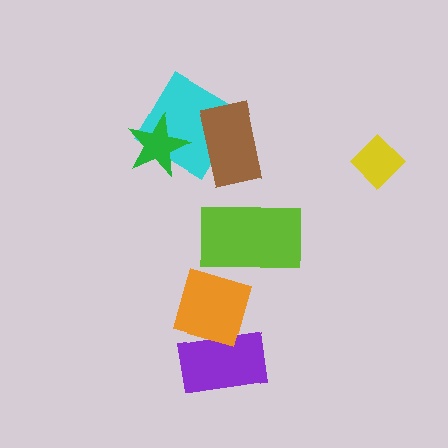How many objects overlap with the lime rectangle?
1 object overlaps with the lime rectangle.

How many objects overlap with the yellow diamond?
0 objects overlap with the yellow diamond.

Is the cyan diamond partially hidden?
Yes, it is partially covered by another shape.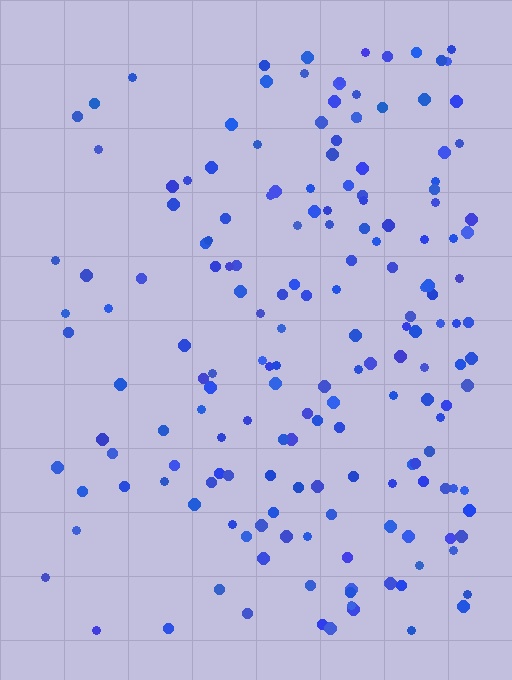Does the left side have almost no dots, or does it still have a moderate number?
Still a moderate number, just noticeably fewer than the right.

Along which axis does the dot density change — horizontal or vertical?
Horizontal.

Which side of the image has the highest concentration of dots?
The right.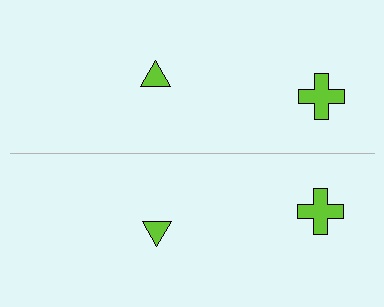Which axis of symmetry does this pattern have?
The pattern has a horizontal axis of symmetry running through the center of the image.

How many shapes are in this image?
There are 4 shapes in this image.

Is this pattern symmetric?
Yes, this pattern has bilateral (reflection) symmetry.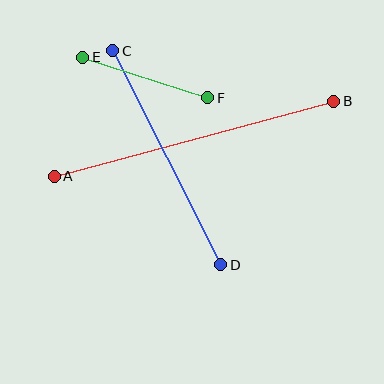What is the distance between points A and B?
The distance is approximately 289 pixels.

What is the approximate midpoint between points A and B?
The midpoint is at approximately (194, 139) pixels.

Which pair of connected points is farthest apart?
Points A and B are farthest apart.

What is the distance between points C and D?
The distance is approximately 240 pixels.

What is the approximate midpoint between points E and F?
The midpoint is at approximately (145, 78) pixels.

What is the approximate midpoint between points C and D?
The midpoint is at approximately (167, 158) pixels.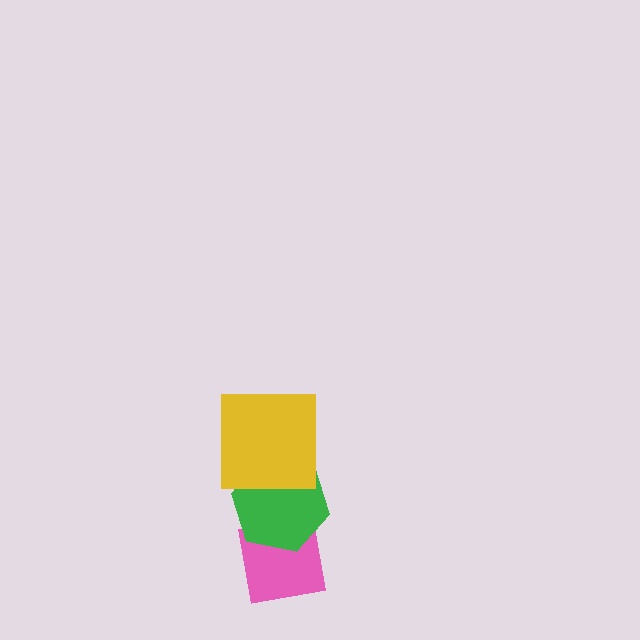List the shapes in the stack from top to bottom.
From top to bottom: the yellow square, the green hexagon, the pink square.